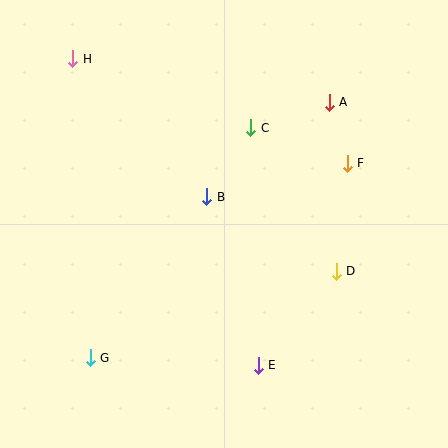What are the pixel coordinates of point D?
Point D is at (336, 271).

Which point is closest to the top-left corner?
Point H is closest to the top-left corner.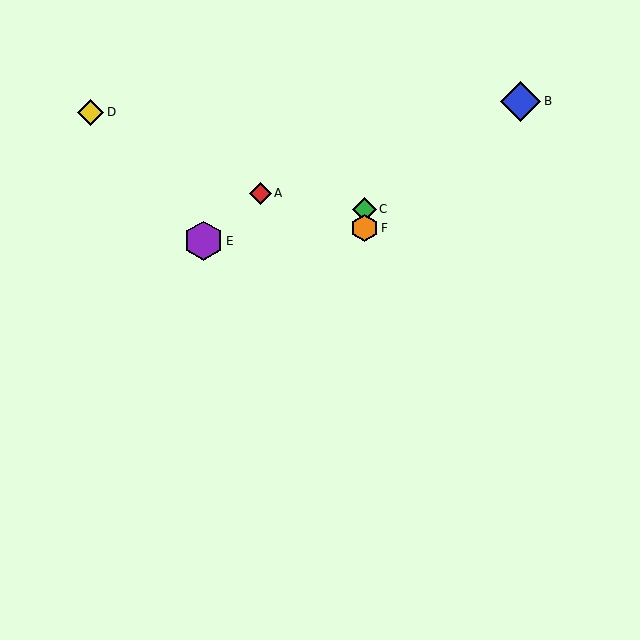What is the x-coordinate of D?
Object D is at x≈91.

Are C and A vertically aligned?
No, C is at x≈364 and A is at x≈260.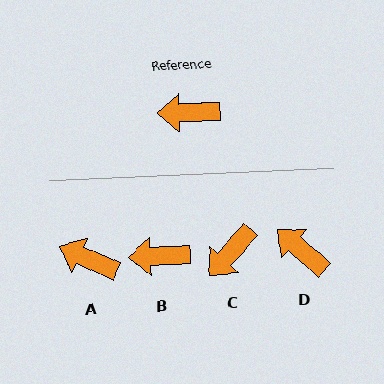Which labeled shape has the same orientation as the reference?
B.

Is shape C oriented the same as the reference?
No, it is off by about 46 degrees.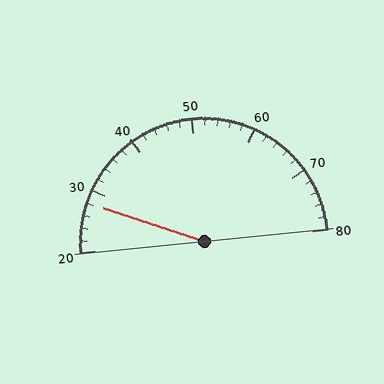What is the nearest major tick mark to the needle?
The nearest major tick mark is 30.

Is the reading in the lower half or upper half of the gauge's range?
The reading is in the lower half of the range (20 to 80).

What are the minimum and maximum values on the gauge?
The gauge ranges from 20 to 80.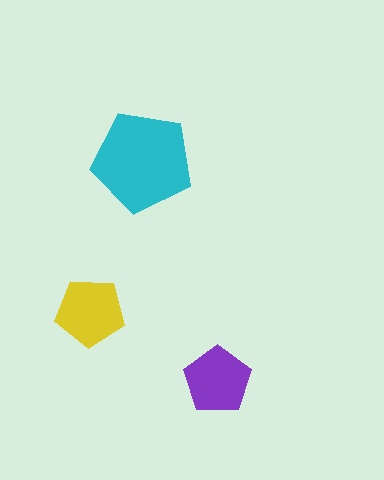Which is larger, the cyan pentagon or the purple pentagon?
The cyan one.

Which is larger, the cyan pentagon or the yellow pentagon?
The cyan one.